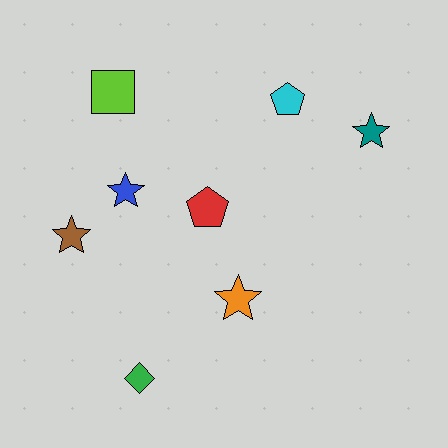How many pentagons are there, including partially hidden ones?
There are 2 pentagons.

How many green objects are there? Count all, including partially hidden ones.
There is 1 green object.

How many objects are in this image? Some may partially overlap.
There are 8 objects.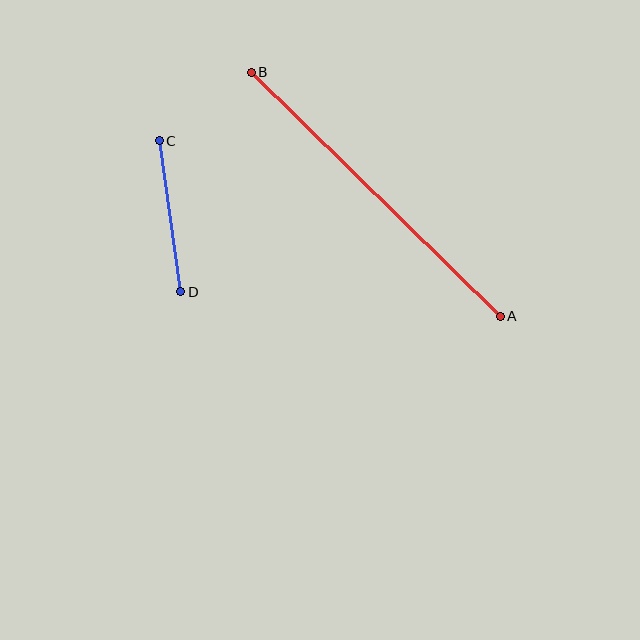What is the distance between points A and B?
The distance is approximately 349 pixels.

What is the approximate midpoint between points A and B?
The midpoint is at approximately (376, 194) pixels.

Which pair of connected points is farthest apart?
Points A and B are farthest apart.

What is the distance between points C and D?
The distance is approximately 152 pixels.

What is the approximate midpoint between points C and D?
The midpoint is at approximately (170, 216) pixels.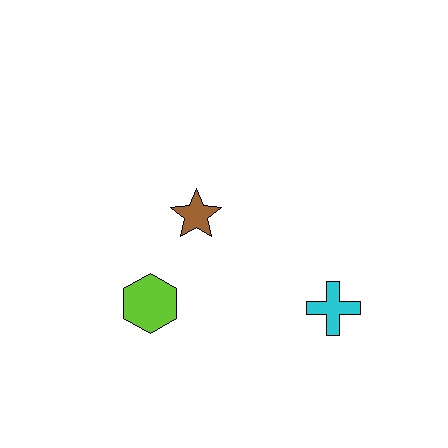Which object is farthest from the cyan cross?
The lime hexagon is farthest from the cyan cross.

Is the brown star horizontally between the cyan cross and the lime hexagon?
Yes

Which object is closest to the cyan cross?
The brown star is closest to the cyan cross.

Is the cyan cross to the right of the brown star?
Yes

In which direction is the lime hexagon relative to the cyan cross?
The lime hexagon is to the left of the cyan cross.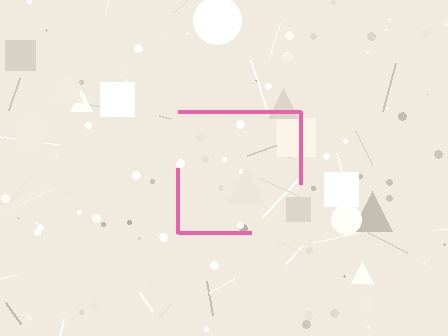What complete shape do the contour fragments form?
The contour fragments form a square.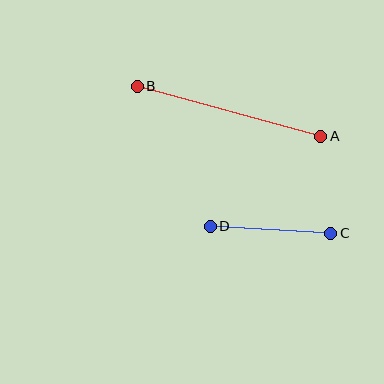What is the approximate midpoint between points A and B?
The midpoint is at approximately (229, 111) pixels.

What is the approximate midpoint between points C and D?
The midpoint is at approximately (270, 230) pixels.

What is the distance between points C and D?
The distance is approximately 120 pixels.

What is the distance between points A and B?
The distance is approximately 190 pixels.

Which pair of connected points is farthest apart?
Points A and B are farthest apart.